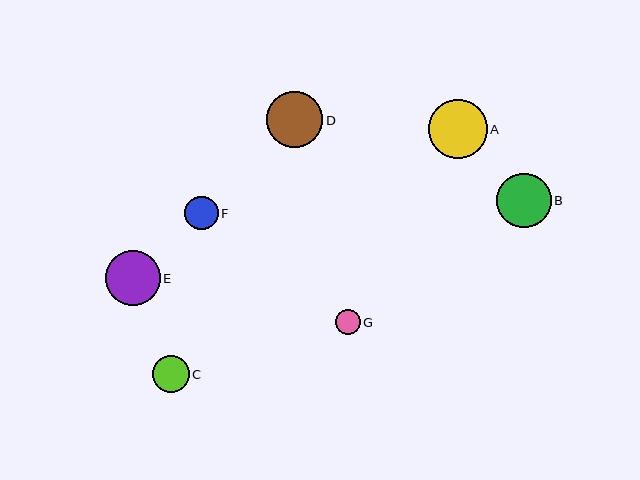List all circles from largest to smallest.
From largest to smallest: A, D, B, E, C, F, G.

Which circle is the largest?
Circle A is the largest with a size of approximately 59 pixels.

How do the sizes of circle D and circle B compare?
Circle D and circle B are approximately the same size.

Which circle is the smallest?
Circle G is the smallest with a size of approximately 25 pixels.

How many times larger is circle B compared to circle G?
Circle B is approximately 2.2 times the size of circle G.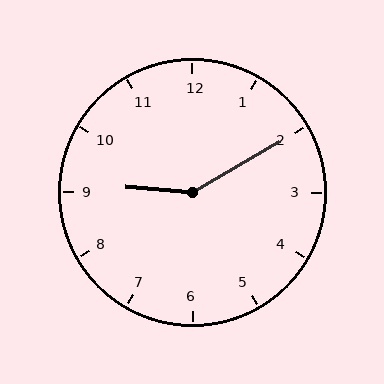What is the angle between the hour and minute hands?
Approximately 145 degrees.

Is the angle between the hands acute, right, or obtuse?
It is obtuse.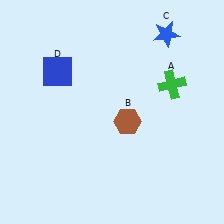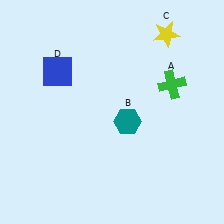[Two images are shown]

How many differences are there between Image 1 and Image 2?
There are 2 differences between the two images.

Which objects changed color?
B changed from brown to teal. C changed from blue to yellow.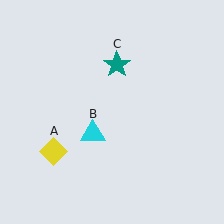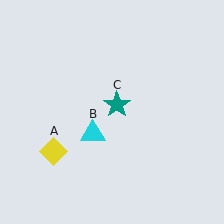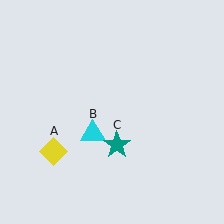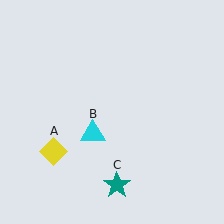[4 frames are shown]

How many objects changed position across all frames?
1 object changed position: teal star (object C).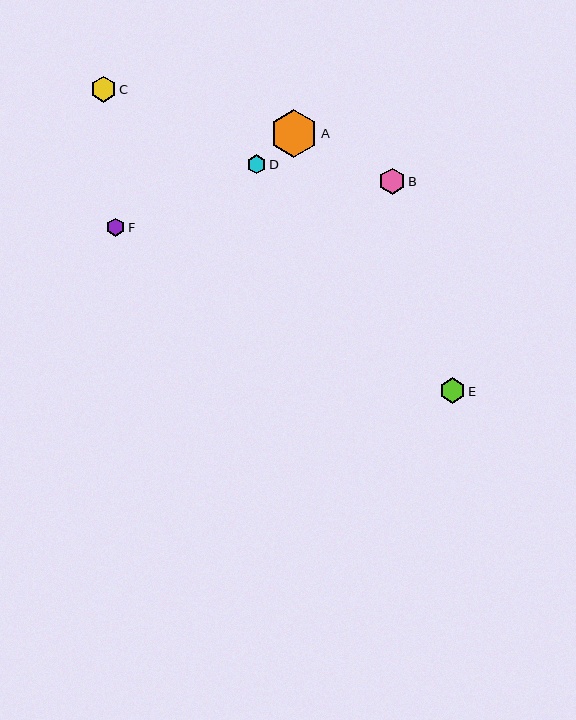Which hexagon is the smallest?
Hexagon F is the smallest with a size of approximately 18 pixels.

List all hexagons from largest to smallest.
From largest to smallest: A, B, C, E, D, F.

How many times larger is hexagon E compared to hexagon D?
Hexagon E is approximately 1.3 times the size of hexagon D.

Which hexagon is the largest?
Hexagon A is the largest with a size of approximately 48 pixels.